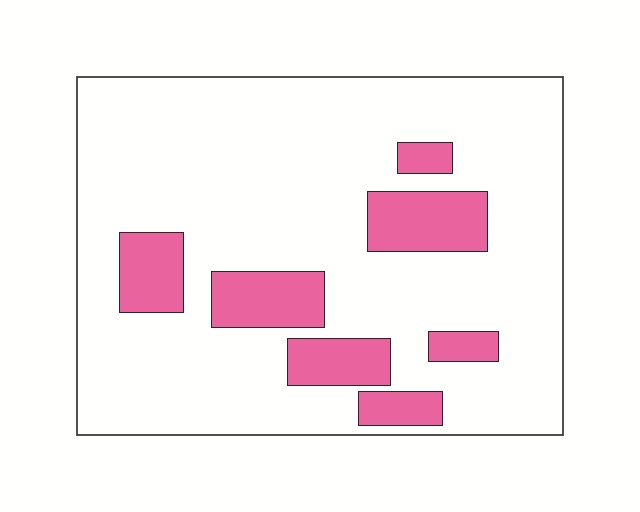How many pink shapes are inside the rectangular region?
7.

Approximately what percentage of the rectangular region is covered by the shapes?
Approximately 20%.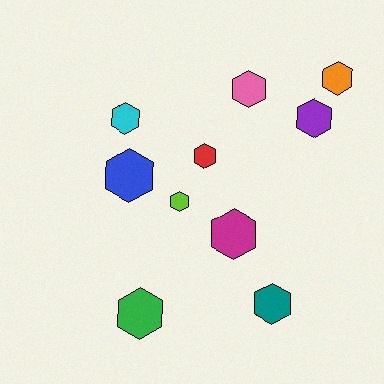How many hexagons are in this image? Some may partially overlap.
There are 10 hexagons.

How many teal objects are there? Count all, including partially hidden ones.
There is 1 teal object.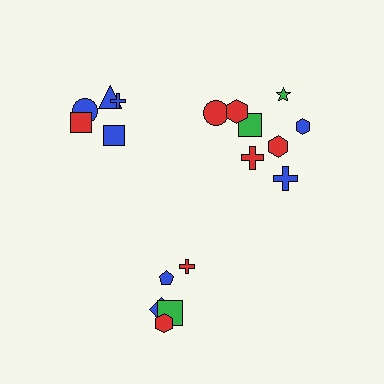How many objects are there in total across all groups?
There are 18 objects.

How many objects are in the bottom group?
There are 5 objects.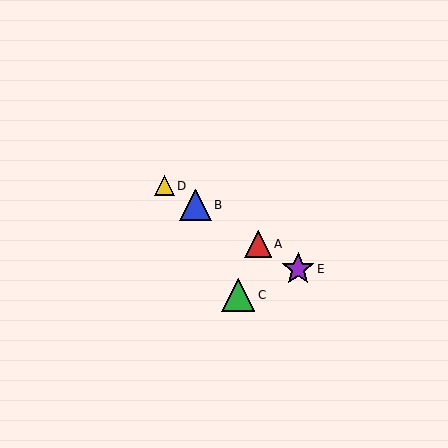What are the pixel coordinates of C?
Object C is at (238, 295).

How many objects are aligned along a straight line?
4 objects (A, B, D, E) are aligned along a straight line.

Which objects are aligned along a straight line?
Objects A, B, D, E are aligned along a straight line.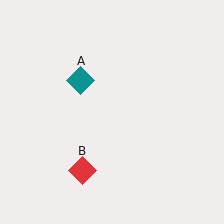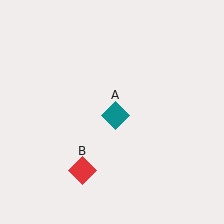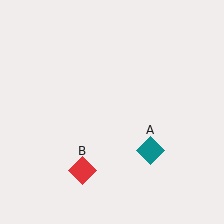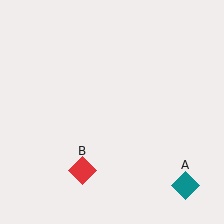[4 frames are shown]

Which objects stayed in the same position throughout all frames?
Red diamond (object B) remained stationary.